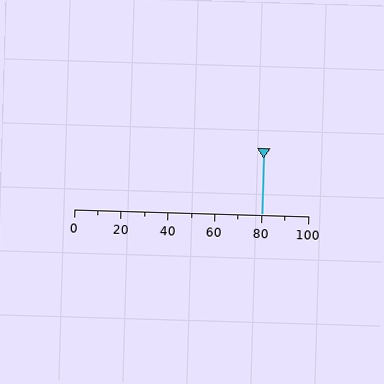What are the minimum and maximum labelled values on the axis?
The axis runs from 0 to 100.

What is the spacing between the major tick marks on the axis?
The major ticks are spaced 20 apart.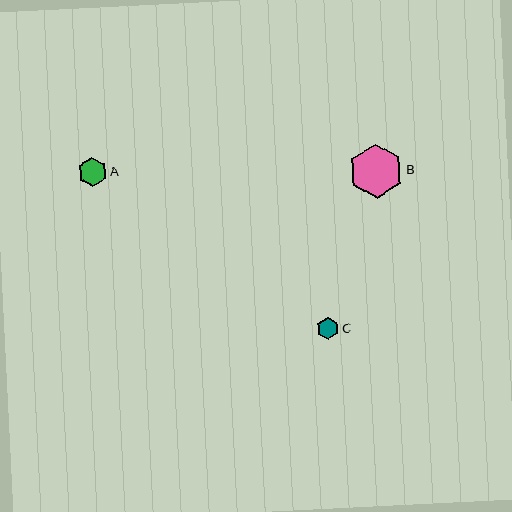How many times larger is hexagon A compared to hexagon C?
Hexagon A is approximately 1.3 times the size of hexagon C.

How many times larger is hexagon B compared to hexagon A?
Hexagon B is approximately 1.9 times the size of hexagon A.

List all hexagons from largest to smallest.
From largest to smallest: B, A, C.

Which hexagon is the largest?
Hexagon B is the largest with a size of approximately 54 pixels.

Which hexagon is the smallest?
Hexagon C is the smallest with a size of approximately 22 pixels.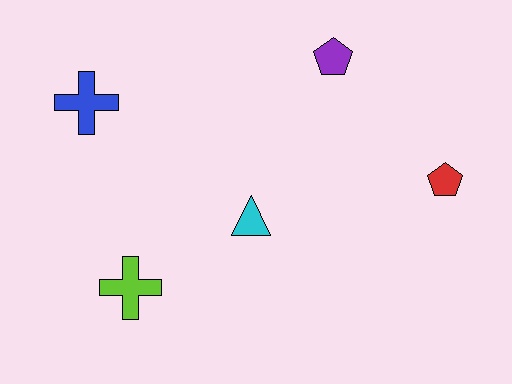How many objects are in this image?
There are 5 objects.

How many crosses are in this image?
There are 2 crosses.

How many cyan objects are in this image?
There is 1 cyan object.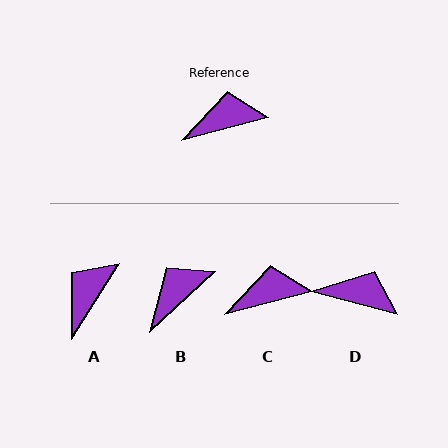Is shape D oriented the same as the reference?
No, it is off by about 29 degrees.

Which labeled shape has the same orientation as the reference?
C.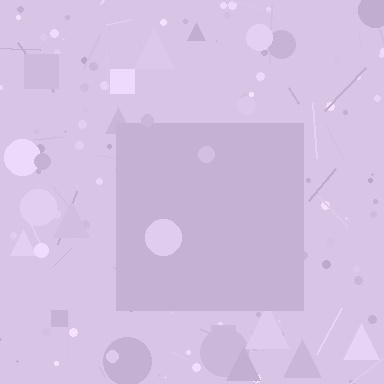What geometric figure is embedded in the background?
A square is embedded in the background.